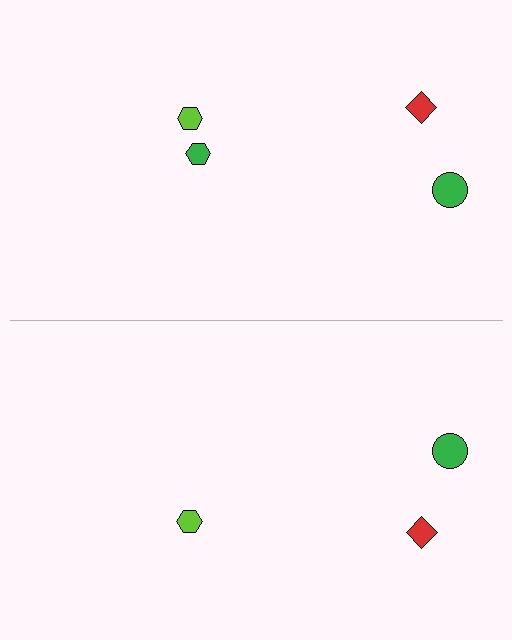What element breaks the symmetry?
A green hexagon is missing from the bottom side.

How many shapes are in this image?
There are 7 shapes in this image.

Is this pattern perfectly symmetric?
No, the pattern is not perfectly symmetric. A green hexagon is missing from the bottom side.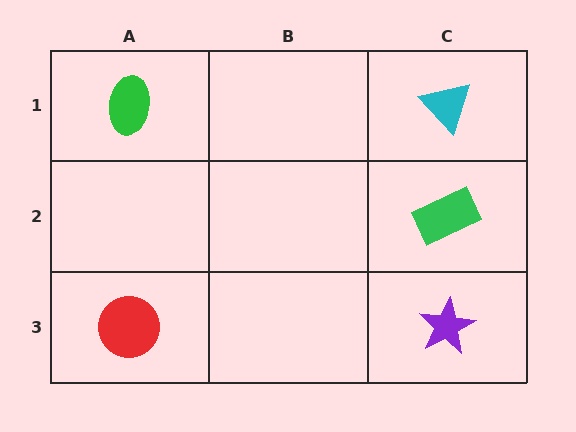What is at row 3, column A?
A red circle.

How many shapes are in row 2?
1 shape.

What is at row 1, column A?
A green ellipse.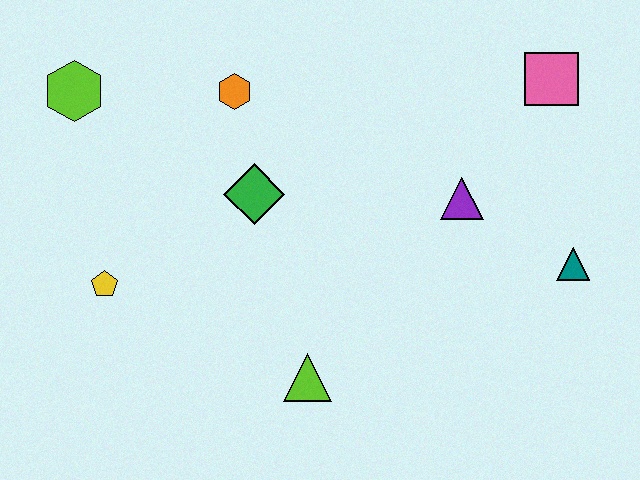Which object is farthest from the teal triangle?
The lime hexagon is farthest from the teal triangle.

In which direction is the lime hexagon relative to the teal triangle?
The lime hexagon is to the left of the teal triangle.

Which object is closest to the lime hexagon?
The orange hexagon is closest to the lime hexagon.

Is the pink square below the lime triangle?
No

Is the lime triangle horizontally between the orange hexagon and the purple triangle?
Yes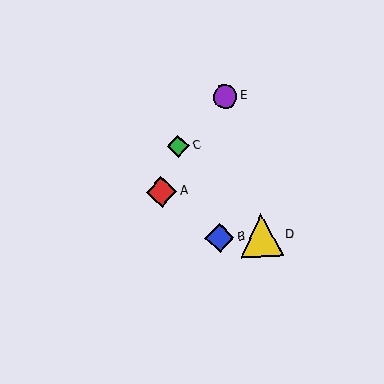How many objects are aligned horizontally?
2 objects (B, D) are aligned horizontally.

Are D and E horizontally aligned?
No, D is at y≈236 and E is at y≈96.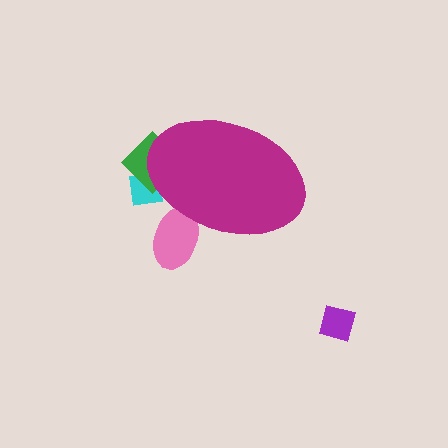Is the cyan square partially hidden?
Yes, the cyan square is partially hidden behind the magenta ellipse.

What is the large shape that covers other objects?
A magenta ellipse.